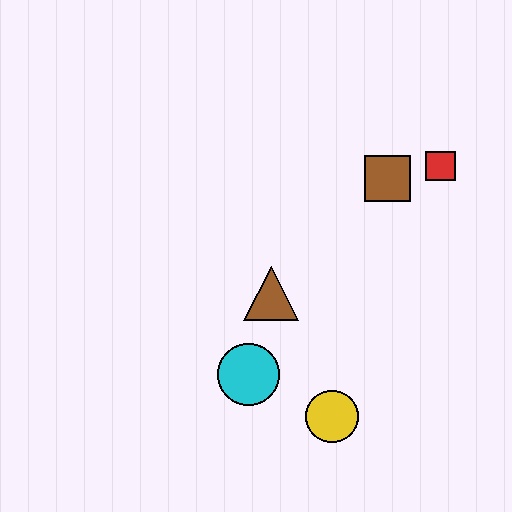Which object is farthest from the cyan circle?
The red square is farthest from the cyan circle.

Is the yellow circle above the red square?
No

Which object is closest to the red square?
The brown square is closest to the red square.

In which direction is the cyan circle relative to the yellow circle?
The cyan circle is to the left of the yellow circle.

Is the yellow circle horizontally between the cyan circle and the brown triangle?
No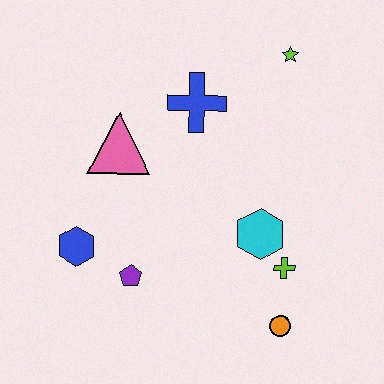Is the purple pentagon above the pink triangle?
No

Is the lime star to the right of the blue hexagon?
Yes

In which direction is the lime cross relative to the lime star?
The lime cross is below the lime star.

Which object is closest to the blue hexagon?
The purple pentagon is closest to the blue hexagon.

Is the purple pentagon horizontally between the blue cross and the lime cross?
No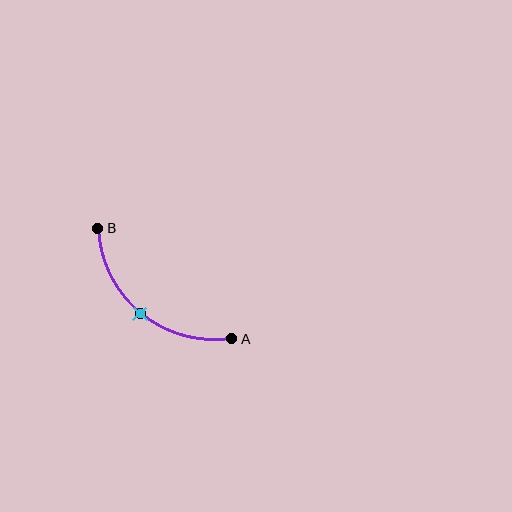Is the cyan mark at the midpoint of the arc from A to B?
Yes. The cyan mark lies on the arc at equal arc-length from both A and B — it is the arc midpoint.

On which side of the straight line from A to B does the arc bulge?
The arc bulges below and to the left of the straight line connecting A and B.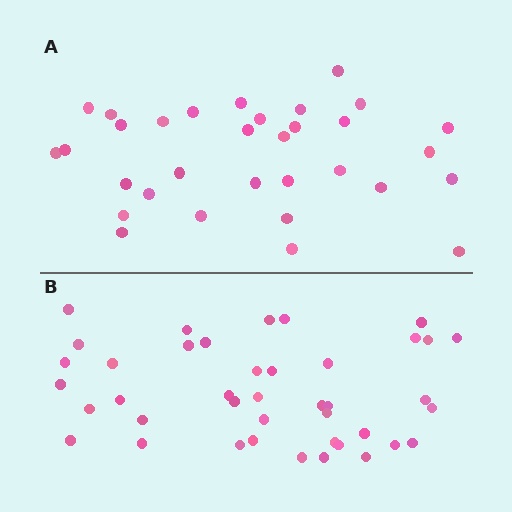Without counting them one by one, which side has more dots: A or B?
Region B (the bottom region) has more dots.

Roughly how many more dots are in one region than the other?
Region B has roughly 8 or so more dots than region A.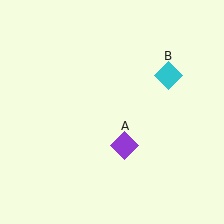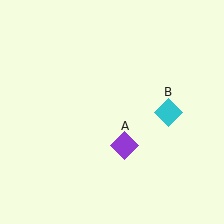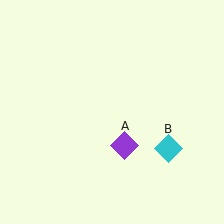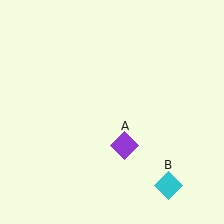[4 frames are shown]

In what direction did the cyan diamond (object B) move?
The cyan diamond (object B) moved down.